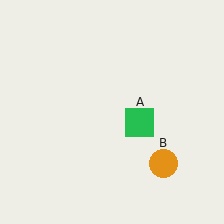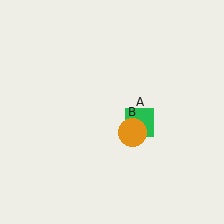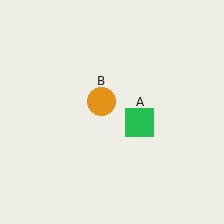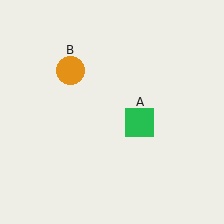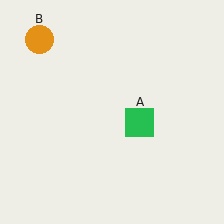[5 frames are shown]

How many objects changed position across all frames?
1 object changed position: orange circle (object B).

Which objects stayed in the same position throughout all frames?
Green square (object A) remained stationary.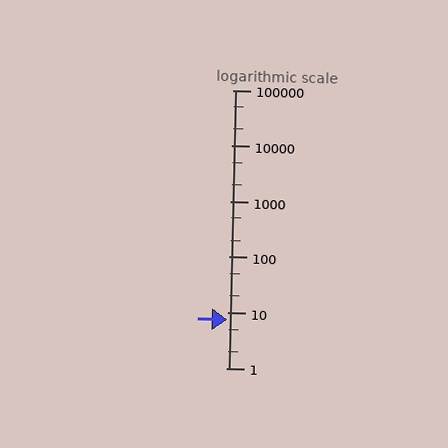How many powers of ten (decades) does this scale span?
The scale spans 5 decades, from 1 to 100000.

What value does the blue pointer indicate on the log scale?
The pointer indicates approximately 7.3.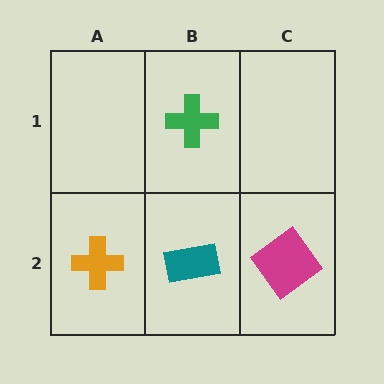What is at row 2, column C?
A magenta diamond.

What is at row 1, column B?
A green cross.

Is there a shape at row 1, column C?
No, that cell is empty.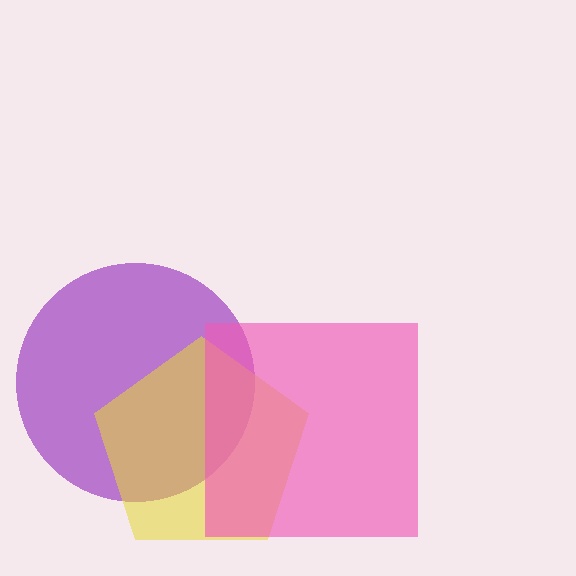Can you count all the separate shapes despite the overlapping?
Yes, there are 3 separate shapes.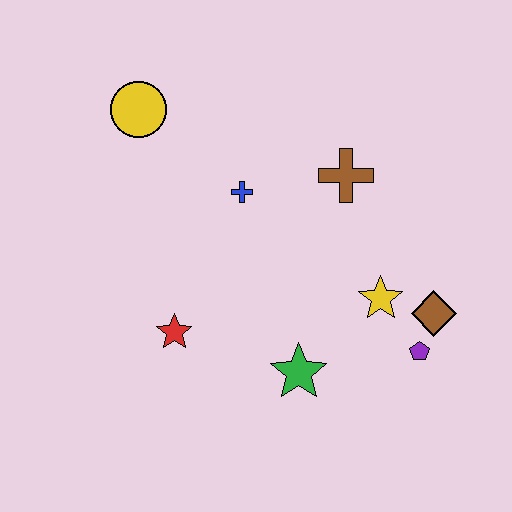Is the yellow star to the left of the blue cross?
No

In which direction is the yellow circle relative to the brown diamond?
The yellow circle is to the left of the brown diamond.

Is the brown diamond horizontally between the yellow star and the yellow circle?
No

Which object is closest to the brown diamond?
The purple pentagon is closest to the brown diamond.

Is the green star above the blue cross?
No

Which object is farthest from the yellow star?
The yellow circle is farthest from the yellow star.